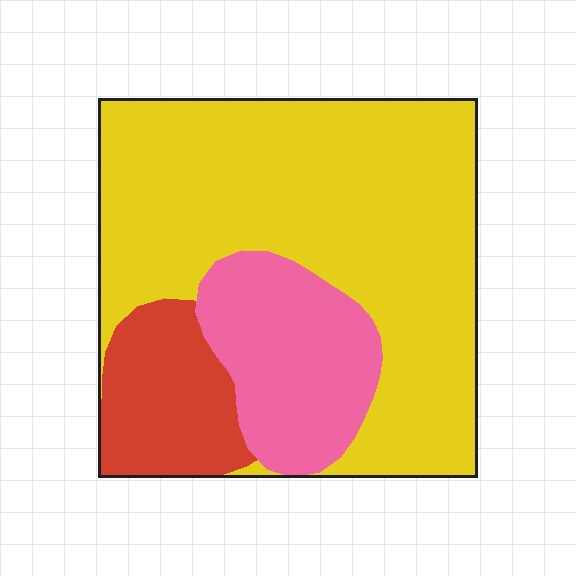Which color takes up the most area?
Yellow, at roughly 65%.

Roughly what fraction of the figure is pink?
Pink covers about 20% of the figure.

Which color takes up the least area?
Red, at roughly 15%.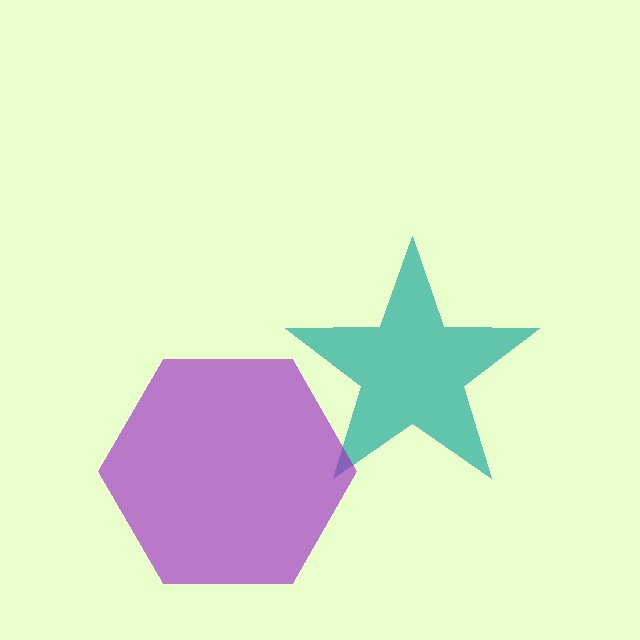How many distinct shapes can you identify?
There are 2 distinct shapes: a teal star, a purple hexagon.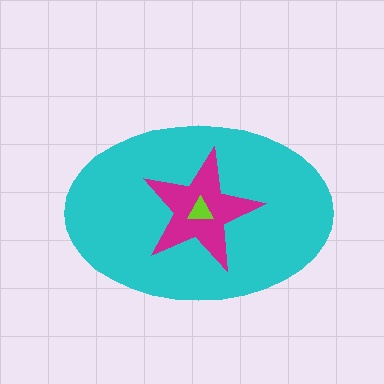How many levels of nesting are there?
3.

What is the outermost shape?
The cyan ellipse.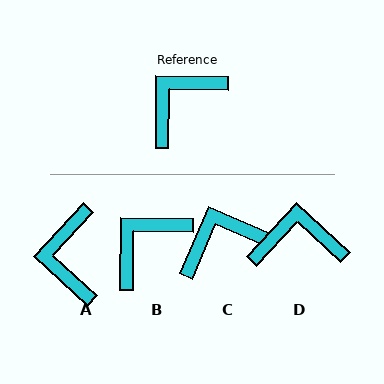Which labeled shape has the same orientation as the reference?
B.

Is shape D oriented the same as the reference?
No, it is off by about 42 degrees.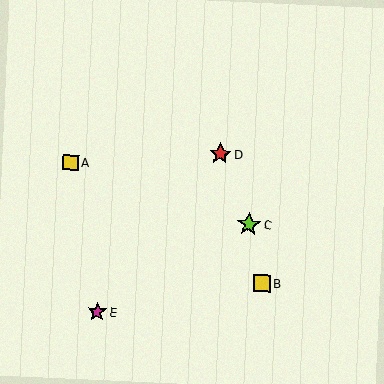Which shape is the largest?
The lime star (labeled C) is the largest.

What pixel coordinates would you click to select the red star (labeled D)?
Click at (220, 154) to select the red star D.